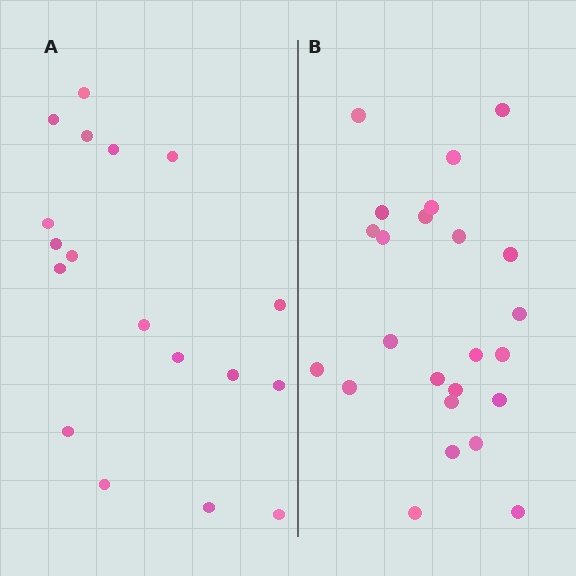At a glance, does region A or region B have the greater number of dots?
Region B (the right region) has more dots.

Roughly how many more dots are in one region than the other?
Region B has about 6 more dots than region A.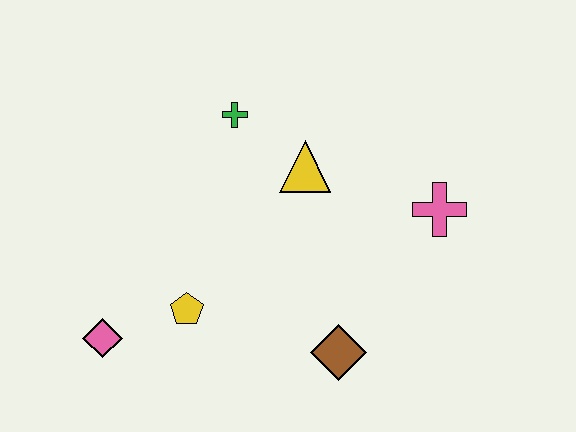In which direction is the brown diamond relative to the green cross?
The brown diamond is below the green cross.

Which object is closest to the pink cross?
The yellow triangle is closest to the pink cross.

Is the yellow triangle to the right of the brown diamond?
No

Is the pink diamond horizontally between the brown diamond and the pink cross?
No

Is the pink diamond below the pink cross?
Yes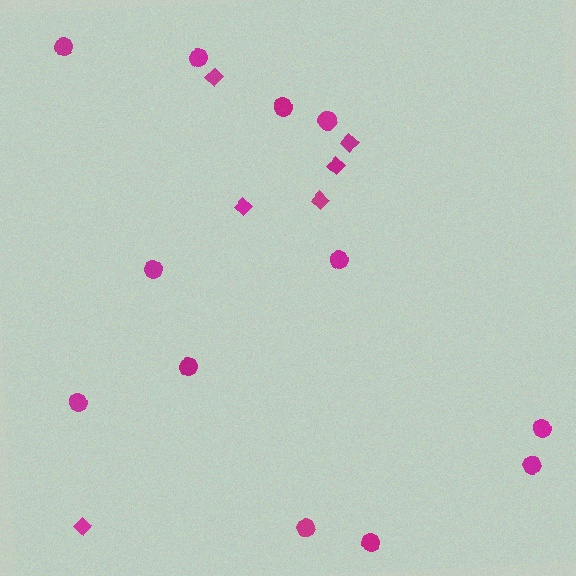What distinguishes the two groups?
There are 2 groups: one group of circles (12) and one group of diamonds (6).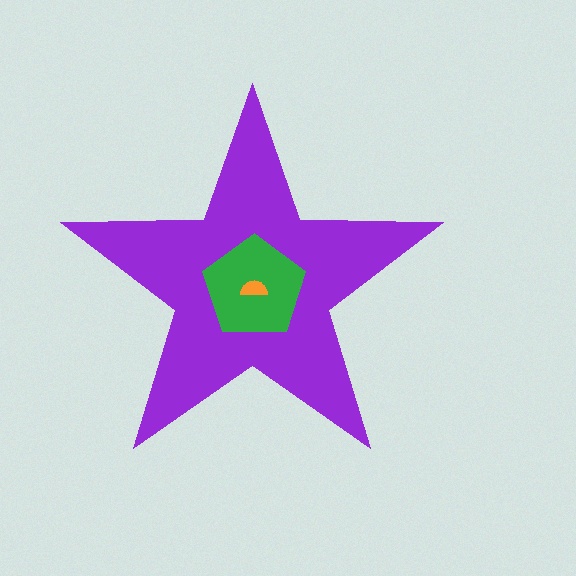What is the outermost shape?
The purple star.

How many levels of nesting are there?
3.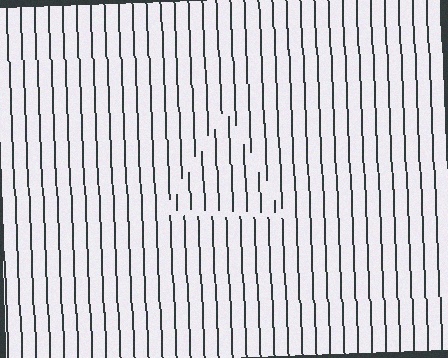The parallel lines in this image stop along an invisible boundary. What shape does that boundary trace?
An illusory triangle. The interior of the shape contains the same grating, shifted by half a period — the contour is defined by the phase discontinuity where line-ends from the inner and outer gratings abut.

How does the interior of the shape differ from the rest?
The interior of the shape contains the same grating, shifted by half a period — the contour is defined by the phase discontinuity where line-ends from the inner and outer gratings abut.